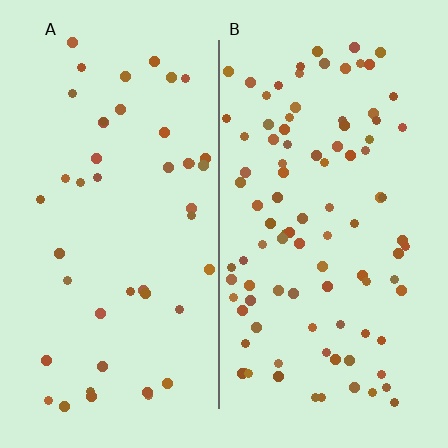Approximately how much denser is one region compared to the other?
Approximately 2.1× — region B over region A.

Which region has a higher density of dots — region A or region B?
B (the right).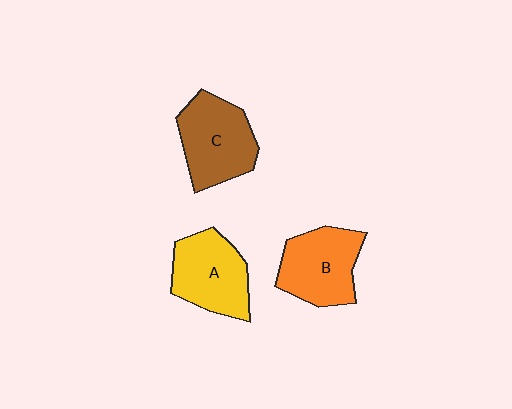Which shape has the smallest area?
Shape A (yellow).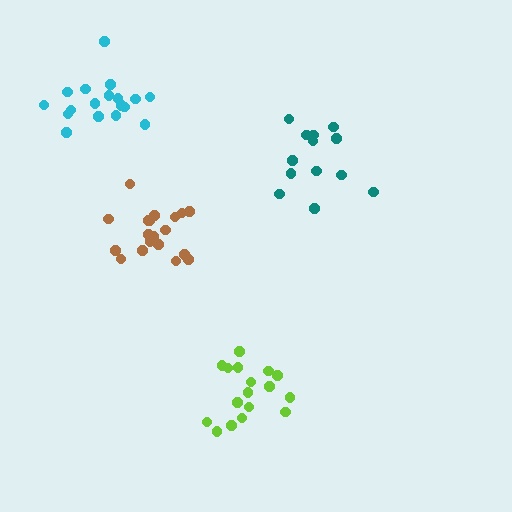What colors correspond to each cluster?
The clusters are colored: lime, teal, brown, cyan.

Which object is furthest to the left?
The cyan cluster is leftmost.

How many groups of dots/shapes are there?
There are 4 groups.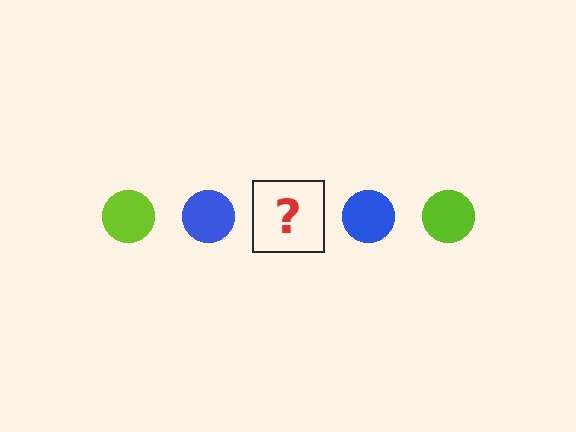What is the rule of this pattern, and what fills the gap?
The rule is that the pattern cycles through lime, blue circles. The gap should be filled with a lime circle.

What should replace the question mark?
The question mark should be replaced with a lime circle.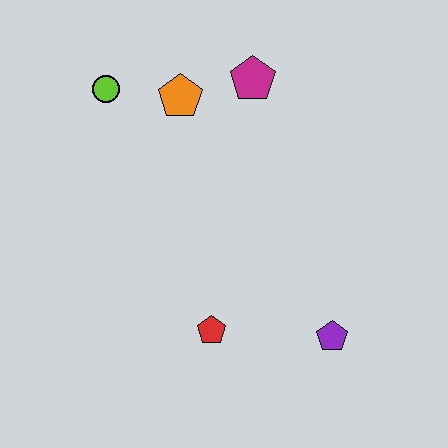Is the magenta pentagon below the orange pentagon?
No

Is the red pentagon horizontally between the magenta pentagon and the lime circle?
Yes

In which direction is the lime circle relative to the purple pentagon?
The lime circle is above the purple pentagon.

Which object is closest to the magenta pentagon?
The orange pentagon is closest to the magenta pentagon.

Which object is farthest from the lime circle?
The purple pentagon is farthest from the lime circle.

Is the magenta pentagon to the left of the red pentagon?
No